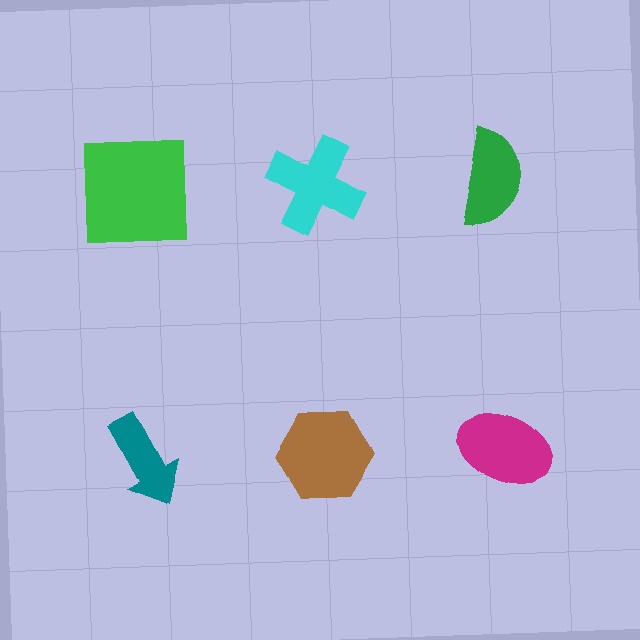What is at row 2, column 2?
A brown hexagon.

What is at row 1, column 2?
A cyan cross.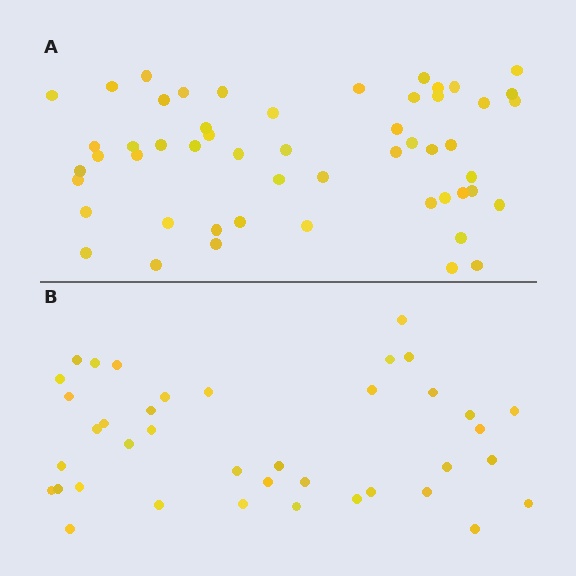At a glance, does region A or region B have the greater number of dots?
Region A (the top region) has more dots.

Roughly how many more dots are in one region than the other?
Region A has approximately 15 more dots than region B.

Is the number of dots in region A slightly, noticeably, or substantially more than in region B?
Region A has noticeably more, but not dramatically so. The ratio is roughly 1.4 to 1.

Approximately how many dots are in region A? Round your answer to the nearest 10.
About 50 dots. (The exact count is 53, which rounds to 50.)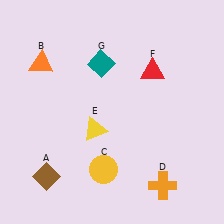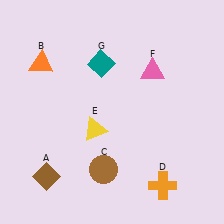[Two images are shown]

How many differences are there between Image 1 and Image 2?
There are 2 differences between the two images.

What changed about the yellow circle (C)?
In Image 1, C is yellow. In Image 2, it changed to brown.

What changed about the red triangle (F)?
In Image 1, F is red. In Image 2, it changed to pink.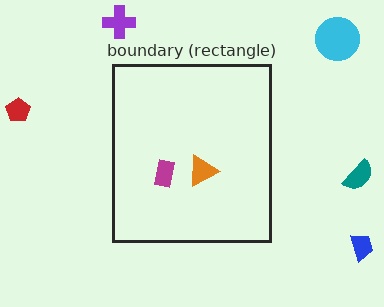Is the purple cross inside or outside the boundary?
Outside.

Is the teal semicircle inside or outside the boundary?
Outside.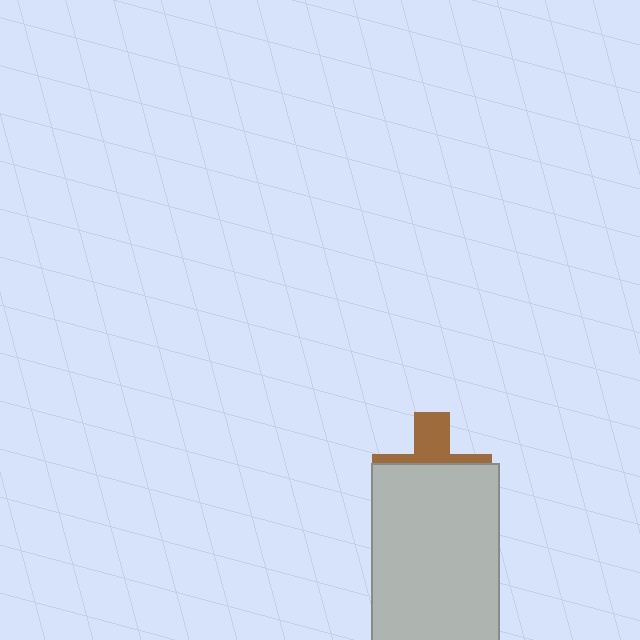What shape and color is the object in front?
The object in front is a light gray rectangle.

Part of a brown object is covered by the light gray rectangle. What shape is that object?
It is a cross.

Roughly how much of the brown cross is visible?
A small part of it is visible (roughly 36%).